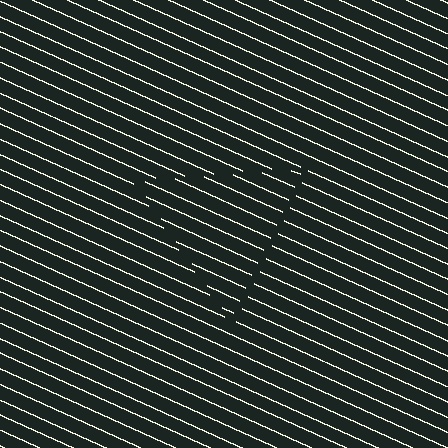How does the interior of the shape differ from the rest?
The interior of the shape contains the same grating, shifted by half a period — the contour is defined by the phase discontinuity where line-ends from the inner and outer gratings abut.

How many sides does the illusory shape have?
3 sides — the line-ends trace a triangle.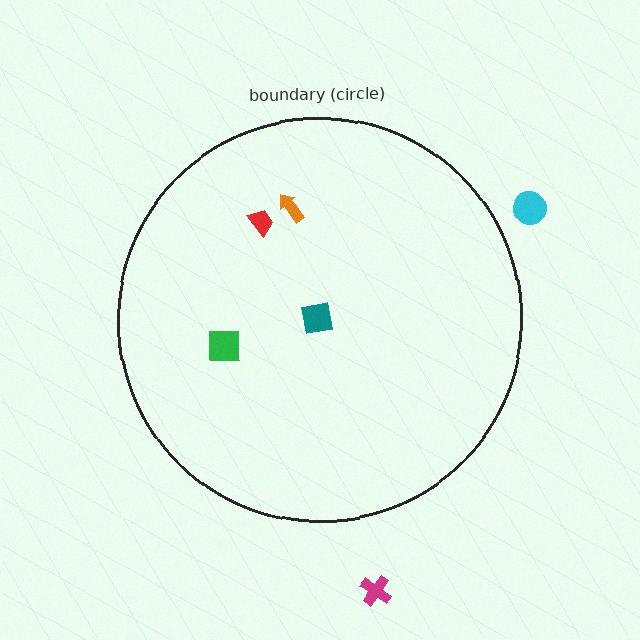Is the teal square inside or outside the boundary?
Inside.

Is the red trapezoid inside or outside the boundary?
Inside.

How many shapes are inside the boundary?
4 inside, 2 outside.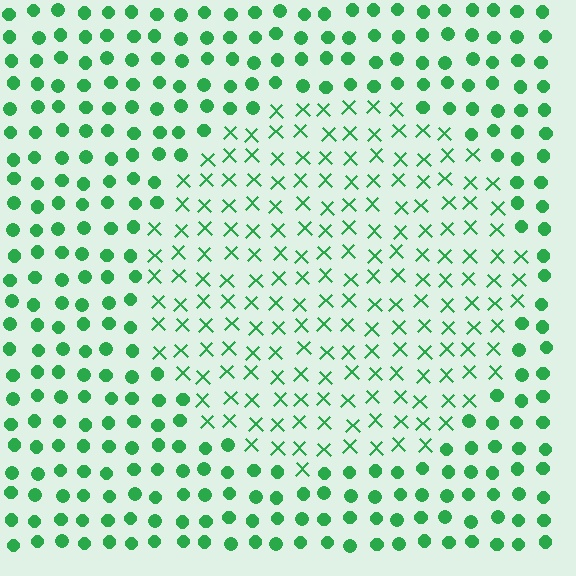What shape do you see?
I see a circle.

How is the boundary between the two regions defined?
The boundary is defined by a change in element shape: X marks inside vs. circles outside. All elements share the same color and spacing.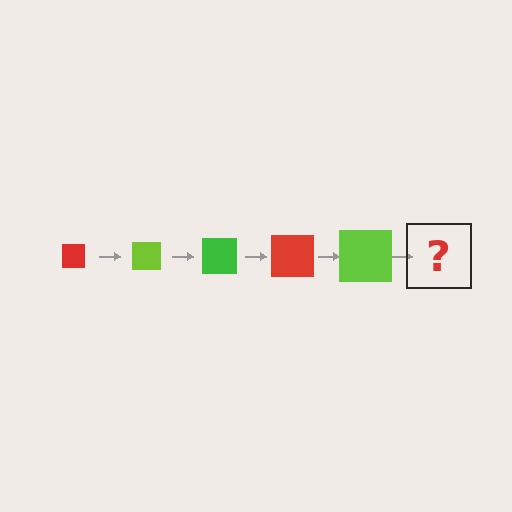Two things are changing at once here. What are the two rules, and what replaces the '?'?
The two rules are that the square grows larger each step and the color cycles through red, lime, and green. The '?' should be a green square, larger than the previous one.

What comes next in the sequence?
The next element should be a green square, larger than the previous one.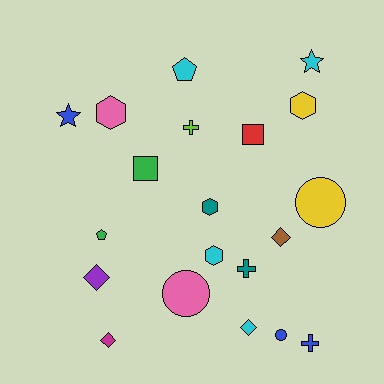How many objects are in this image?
There are 20 objects.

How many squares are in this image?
There are 2 squares.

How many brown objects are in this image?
There is 1 brown object.